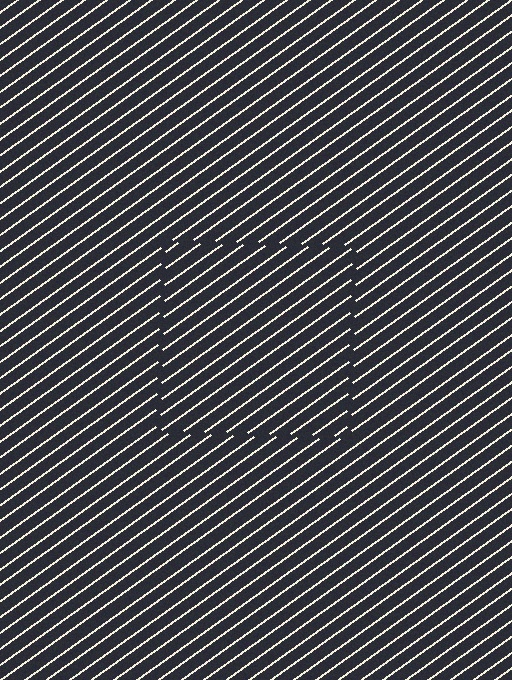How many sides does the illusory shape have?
4 sides — the line-ends trace a square.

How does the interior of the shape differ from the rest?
The interior of the shape contains the same grating, shifted by half a period — the contour is defined by the phase discontinuity where line-ends from the inner and outer gratings abut.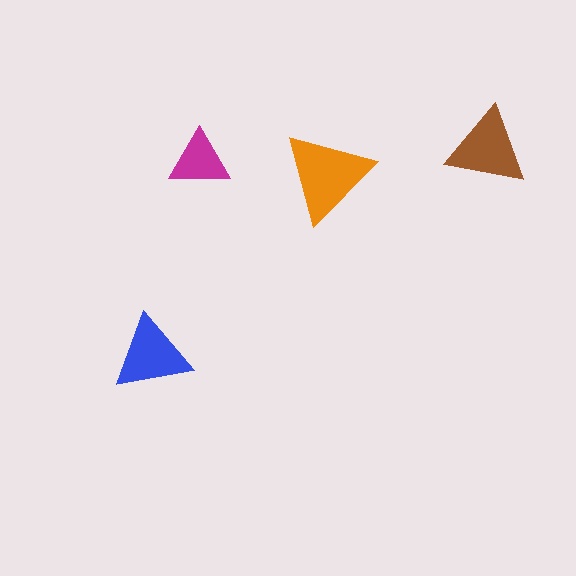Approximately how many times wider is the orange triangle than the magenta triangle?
About 1.5 times wider.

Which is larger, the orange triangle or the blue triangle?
The orange one.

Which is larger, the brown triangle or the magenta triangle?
The brown one.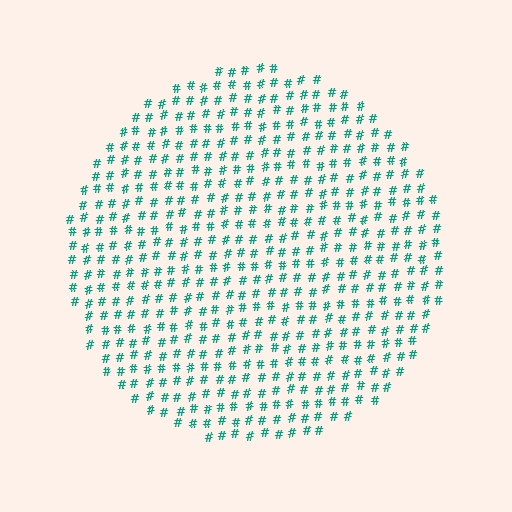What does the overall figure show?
The overall figure shows a circle.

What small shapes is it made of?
It is made of small hash symbols.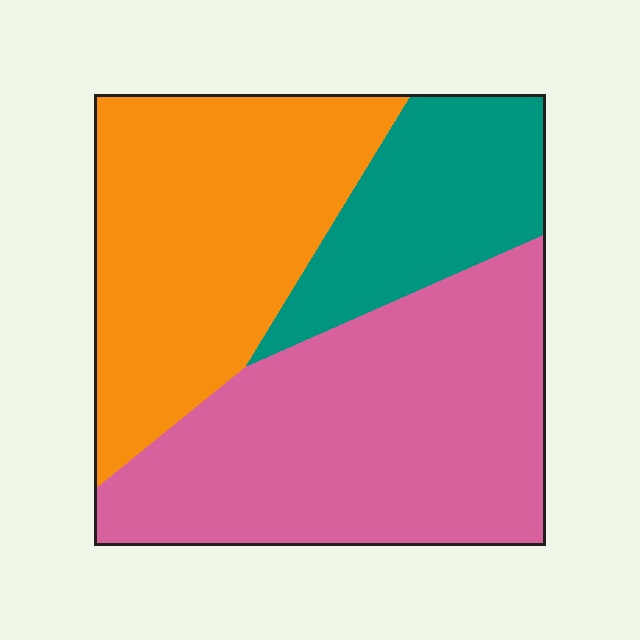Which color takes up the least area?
Teal, at roughly 20%.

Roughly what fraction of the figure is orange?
Orange covers about 35% of the figure.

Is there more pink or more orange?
Pink.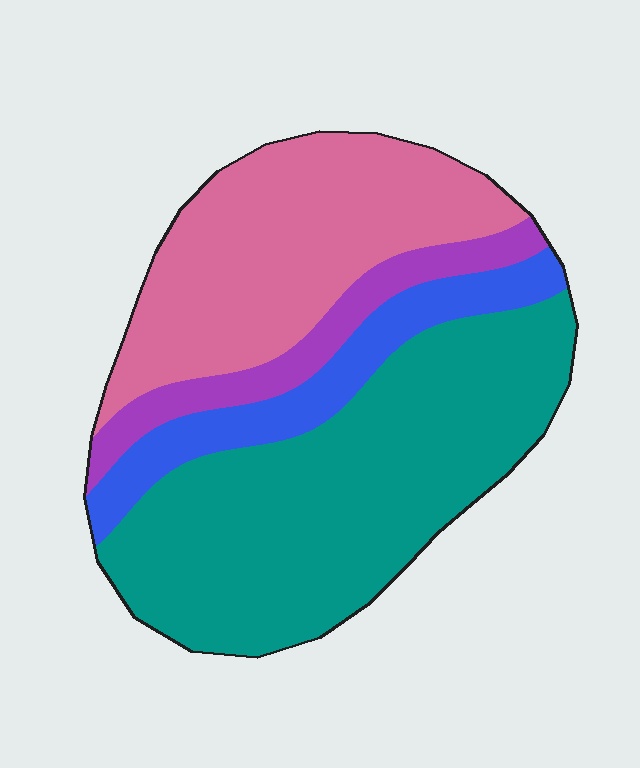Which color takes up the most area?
Teal, at roughly 45%.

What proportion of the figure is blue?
Blue takes up about one eighth (1/8) of the figure.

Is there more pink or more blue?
Pink.